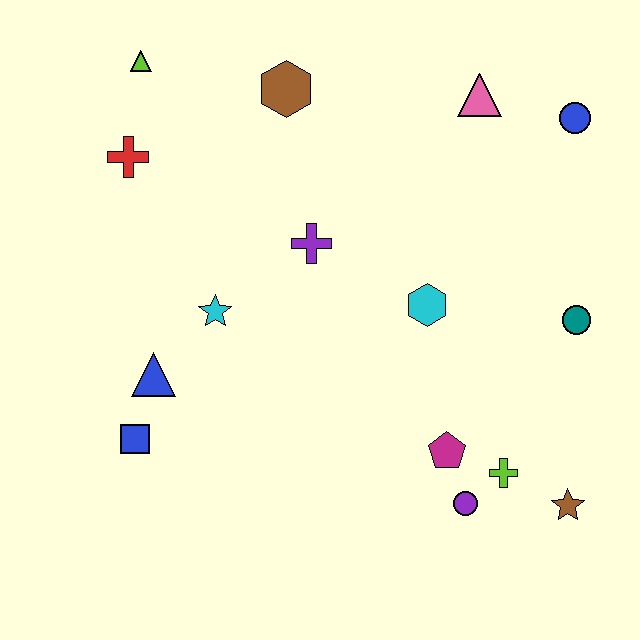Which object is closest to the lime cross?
The purple circle is closest to the lime cross.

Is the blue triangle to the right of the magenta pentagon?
No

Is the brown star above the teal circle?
No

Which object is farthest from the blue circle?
The blue square is farthest from the blue circle.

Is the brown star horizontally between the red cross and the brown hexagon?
No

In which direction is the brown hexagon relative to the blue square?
The brown hexagon is above the blue square.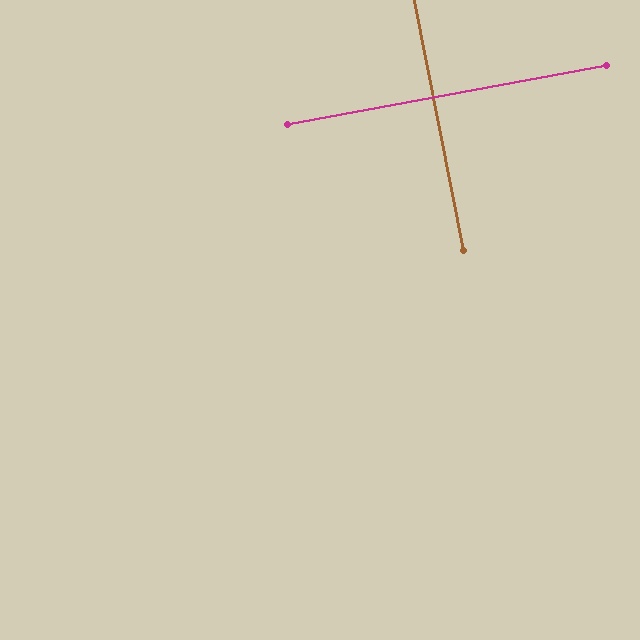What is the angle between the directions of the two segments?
Approximately 89 degrees.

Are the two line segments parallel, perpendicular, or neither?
Perpendicular — they meet at approximately 89°.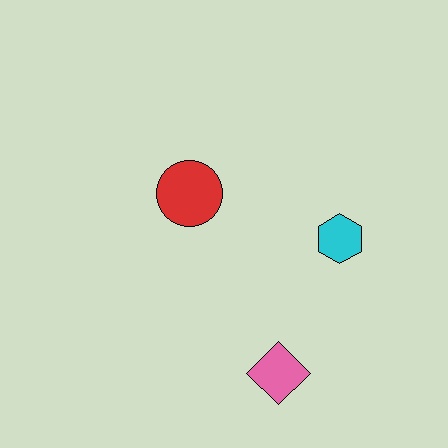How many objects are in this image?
There are 3 objects.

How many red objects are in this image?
There is 1 red object.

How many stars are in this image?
There are no stars.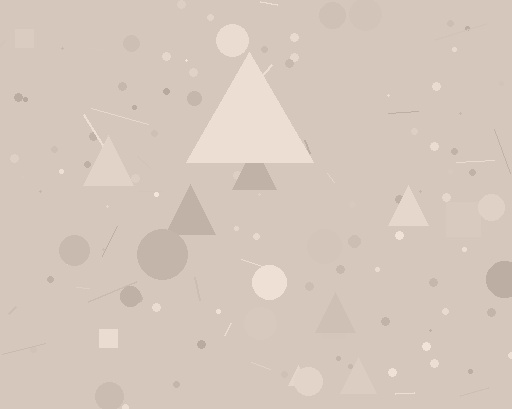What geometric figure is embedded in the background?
A triangle is embedded in the background.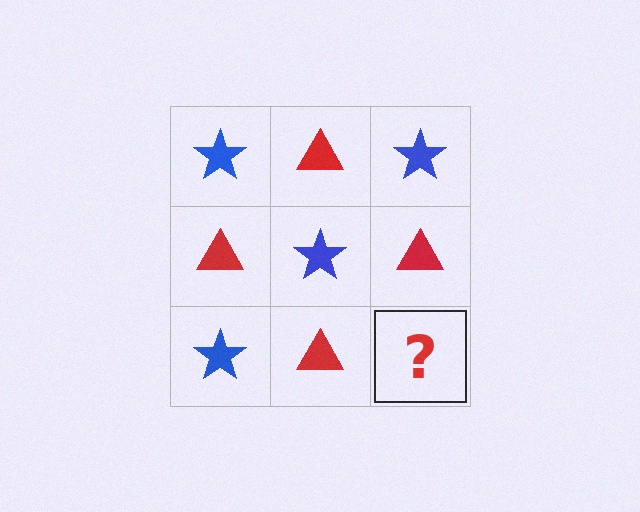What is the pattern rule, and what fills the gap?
The rule is that it alternates blue star and red triangle in a checkerboard pattern. The gap should be filled with a blue star.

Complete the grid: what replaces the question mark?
The question mark should be replaced with a blue star.